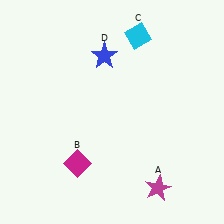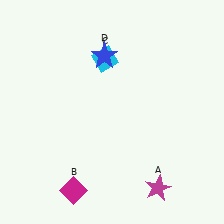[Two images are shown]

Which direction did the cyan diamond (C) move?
The cyan diamond (C) moved left.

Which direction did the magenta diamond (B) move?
The magenta diamond (B) moved down.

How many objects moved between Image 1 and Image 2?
2 objects moved between the two images.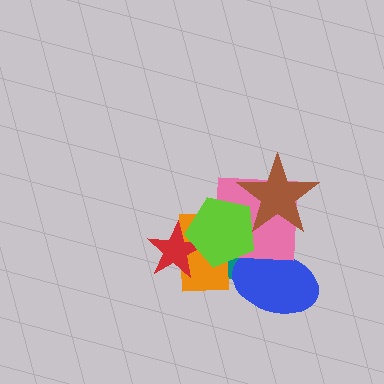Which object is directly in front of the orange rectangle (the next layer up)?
The red star is directly in front of the orange rectangle.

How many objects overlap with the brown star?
3 objects overlap with the brown star.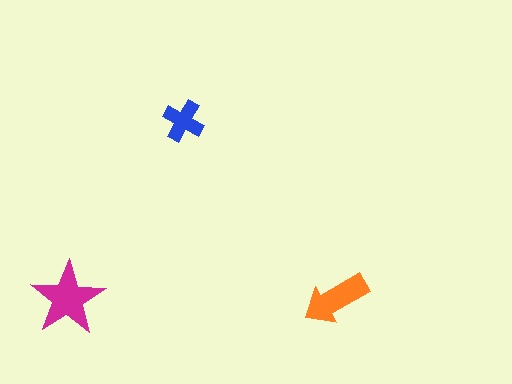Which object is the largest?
The magenta star.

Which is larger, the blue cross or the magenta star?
The magenta star.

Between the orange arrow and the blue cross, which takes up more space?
The orange arrow.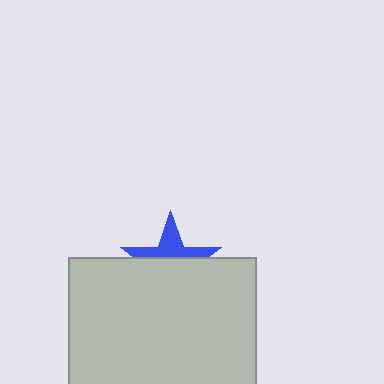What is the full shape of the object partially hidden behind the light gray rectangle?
The partially hidden object is a blue star.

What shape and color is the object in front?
The object in front is a light gray rectangle.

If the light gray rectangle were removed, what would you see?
You would see the complete blue star.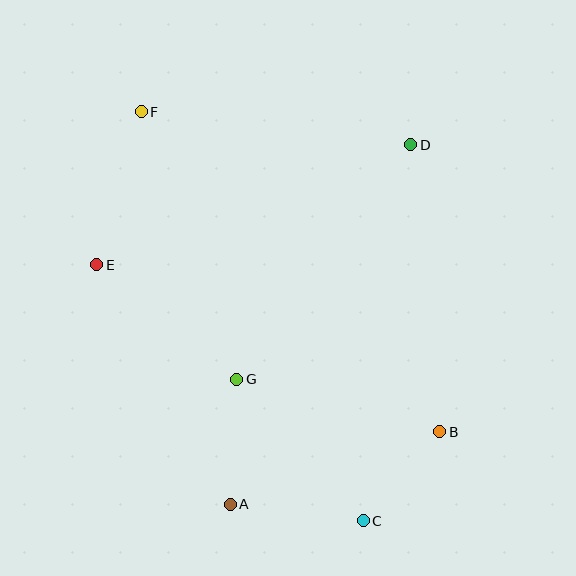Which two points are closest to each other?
Points B and C are closest to each other.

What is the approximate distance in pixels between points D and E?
The distance between D and E is approximately 336 pixels.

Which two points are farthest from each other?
Points C and F are farthest from each other.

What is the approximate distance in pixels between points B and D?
The distance between B and D is approximately 289 pixels.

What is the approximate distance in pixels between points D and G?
The distance between D and G is approximately 292 pixels.